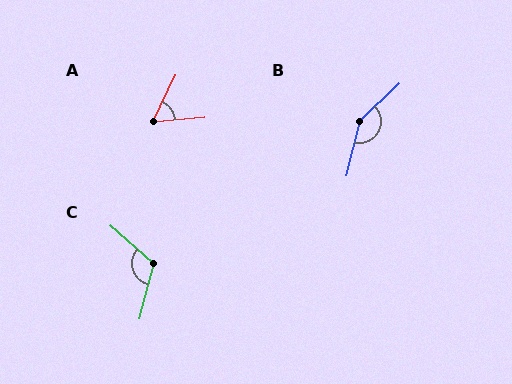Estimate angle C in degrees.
Approximately 117 degrees.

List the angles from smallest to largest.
A (59°), C (117°), B (148°).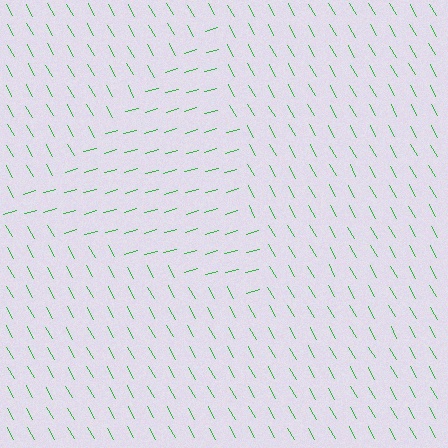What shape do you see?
I see a triangle.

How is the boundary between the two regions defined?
The boundary is defined purely by a change in line orientation (approximately 76 degrees difference). All lines are the same color and thickness.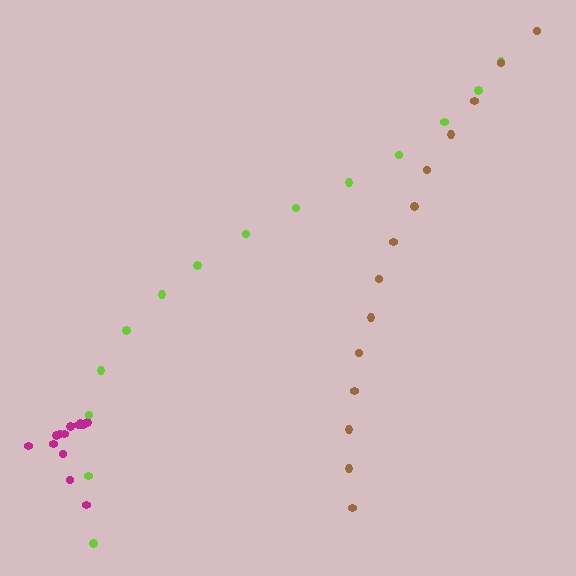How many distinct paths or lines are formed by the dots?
There are 3 distinct paths.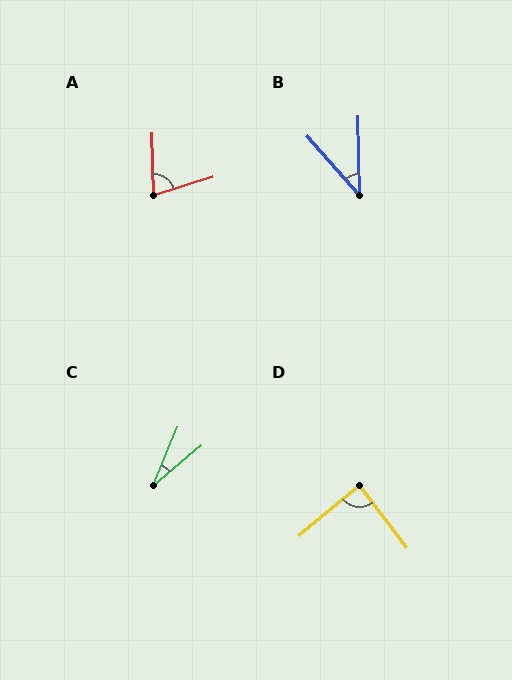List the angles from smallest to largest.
C (28°), B (40°), A (74°), D (88°).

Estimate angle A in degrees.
Approximately 74 degrees.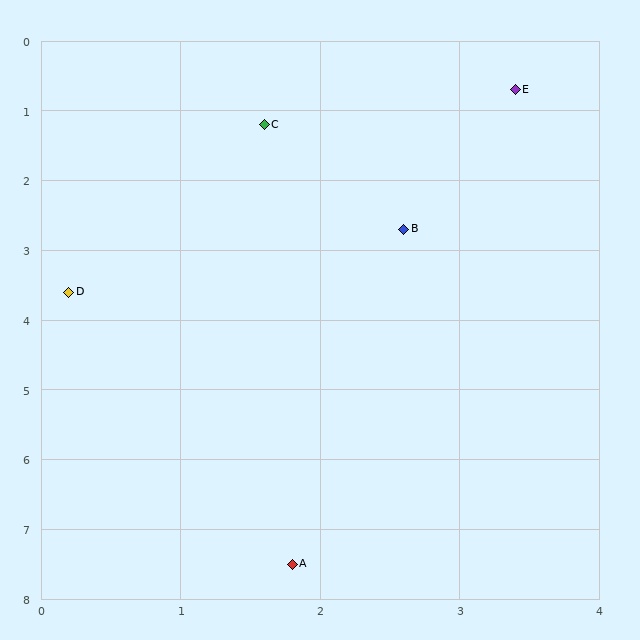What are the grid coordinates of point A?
Point A is at approximately (1.8, 7.5).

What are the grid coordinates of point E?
Point E is at approximately (3.4, 0.7).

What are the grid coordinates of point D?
Point D is at approximately (0.2, 3.6).